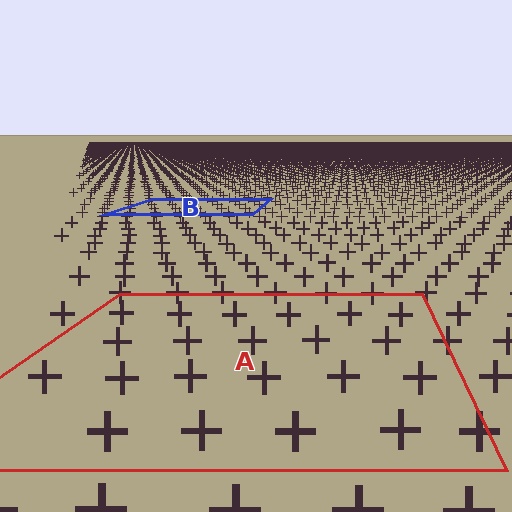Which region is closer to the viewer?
Region A is closer. The texture elements there are larger and more spread out.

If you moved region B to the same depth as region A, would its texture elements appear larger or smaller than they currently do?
They would appear larger. At a closer depth, the same texture elements are projected at a bigger on-screen size.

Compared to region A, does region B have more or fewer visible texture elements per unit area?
Region B has more texture elements per unit area — they are packed more densely because it is farther away.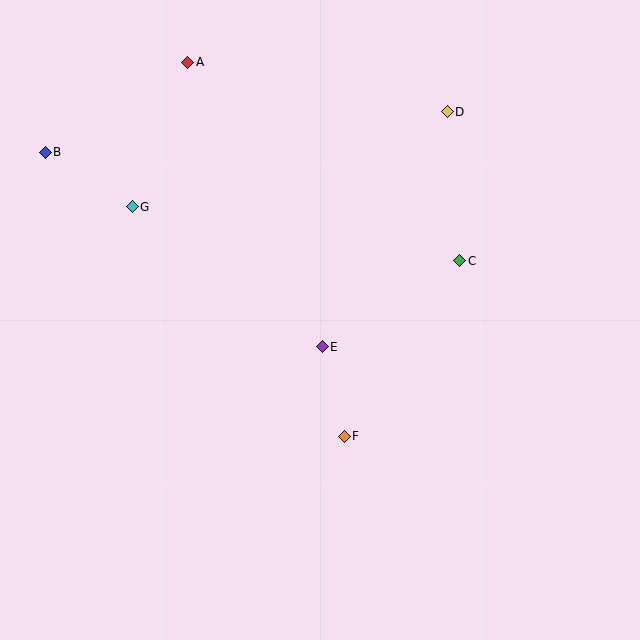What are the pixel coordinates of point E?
Point E is at (322, 347).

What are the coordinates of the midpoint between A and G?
The midpoint between A and G is at (160, 134).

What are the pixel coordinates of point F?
Point F is at (344, 436).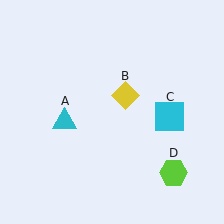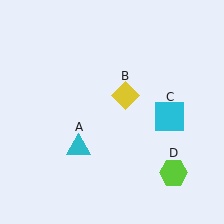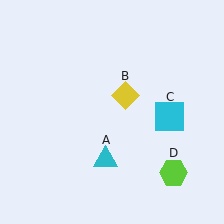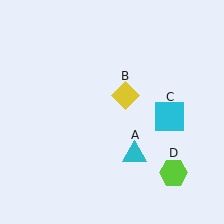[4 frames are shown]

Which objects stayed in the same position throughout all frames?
Yellow diamond (object B) and cyan square (object C) and lime hexagon (object D) remained stationary.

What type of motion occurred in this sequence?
The cyan triangle (object A) rotated counterclockwise around the center of the scene.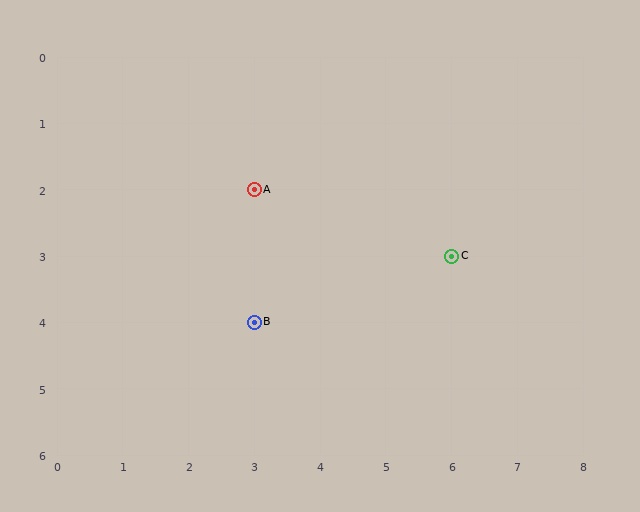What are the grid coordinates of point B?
Point B is at grid coordinates (3, 4).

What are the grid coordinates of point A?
Point A is at grid coordinates (3, 2).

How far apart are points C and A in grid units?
Points C and A are 3 columns and 1 row apart (about 3.2 grid units diagonally).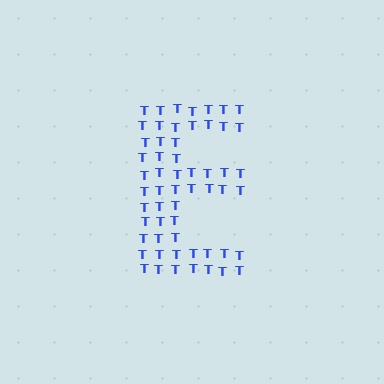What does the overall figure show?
The overall figure shows the letter E.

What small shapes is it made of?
It is made of small letter T's.